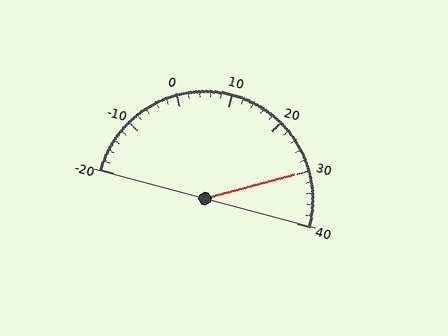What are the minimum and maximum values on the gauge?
The gauge ranges from -20 to 40.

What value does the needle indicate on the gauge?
The needle indicates approximately 30.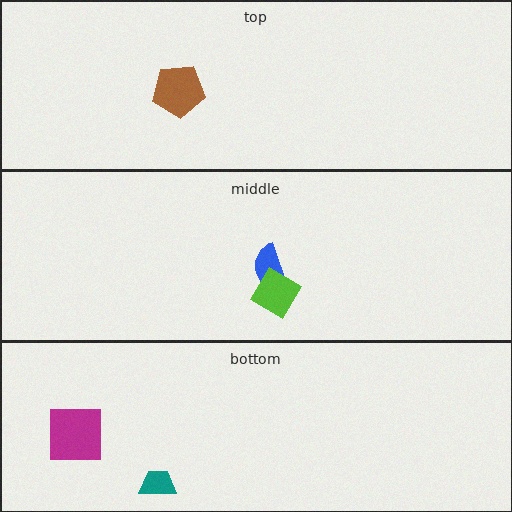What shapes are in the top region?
The brown pentagon.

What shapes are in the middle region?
The blue semicircle, the lime diamond.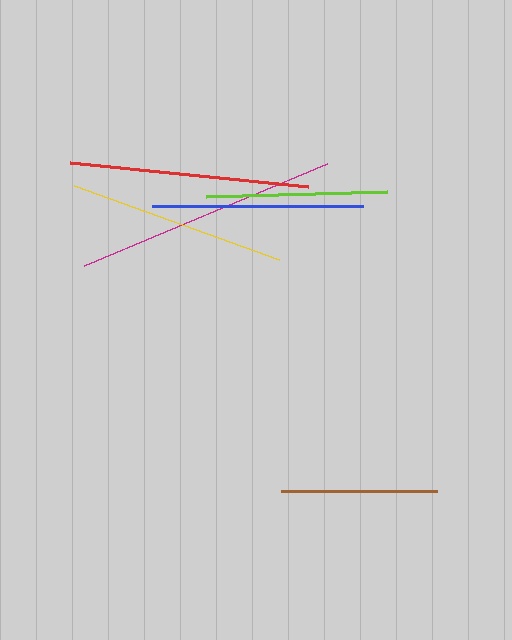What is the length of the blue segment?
The blue segment is approximately 210 pixels long.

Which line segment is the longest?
The magenta line is the longest at approximately 264 pixels.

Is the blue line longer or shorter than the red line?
The red line is longer than the blue line.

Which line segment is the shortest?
The brown line is the shortest at approximately 156 pixels.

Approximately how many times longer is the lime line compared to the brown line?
The lime line is approximately 1.2 times the length of the brown line.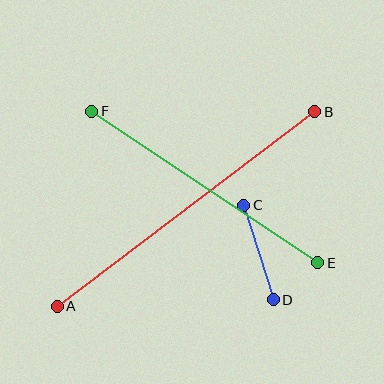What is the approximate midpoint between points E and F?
The midpoint is at approximately (205, 187) pixels.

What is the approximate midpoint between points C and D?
The midpoint is at approximately (259, 253) pixels.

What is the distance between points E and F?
The distance is approximately 272 pixels.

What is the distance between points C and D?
The distance is approximately 99 pixels.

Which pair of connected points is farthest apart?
Points A and B are farthest apart.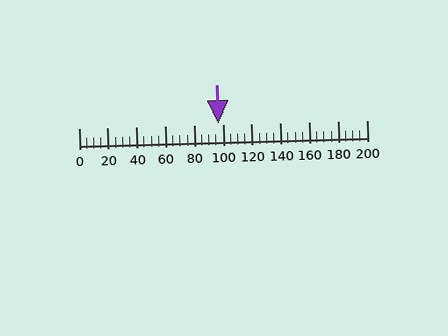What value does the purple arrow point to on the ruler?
The purple arrow points to approximately 97.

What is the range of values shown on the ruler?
The ruler shows values from 0 to 200.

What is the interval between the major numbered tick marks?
The major tick marks are spaced 20 units apart.